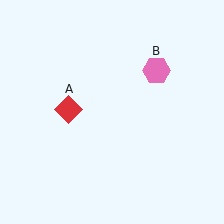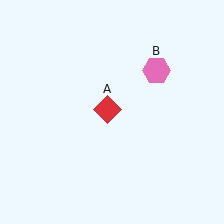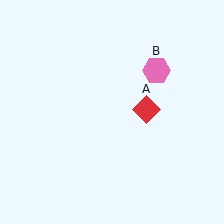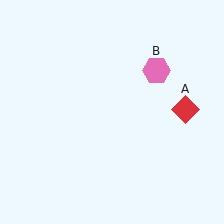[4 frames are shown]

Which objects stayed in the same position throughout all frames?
Pink hexagon (object B) remained stationary.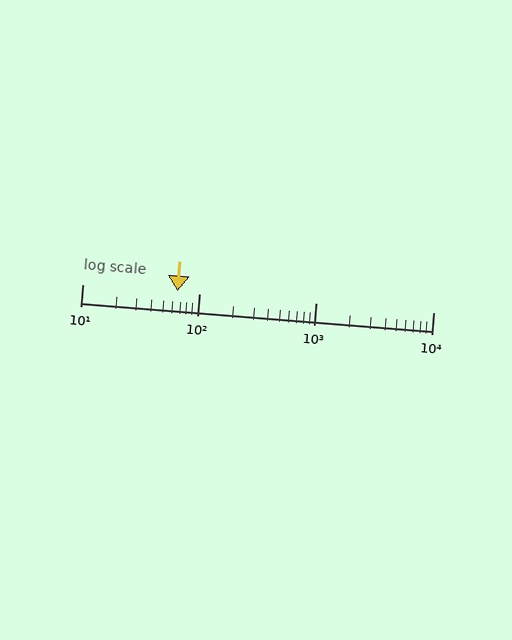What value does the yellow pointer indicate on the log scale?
The pointer indicates approximately 65.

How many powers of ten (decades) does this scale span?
The scale spans 3 decades, from 10 to 10000.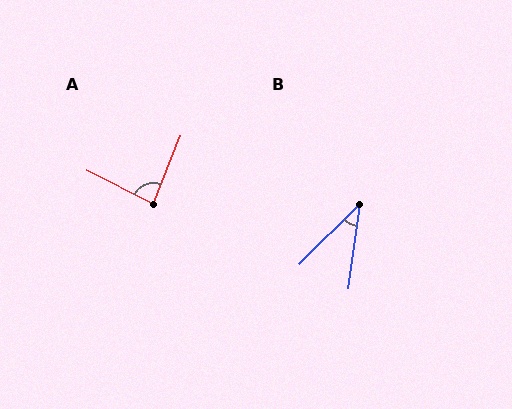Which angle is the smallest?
B, at approximately 37 degrees.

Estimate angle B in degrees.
Approximately 37 degrees.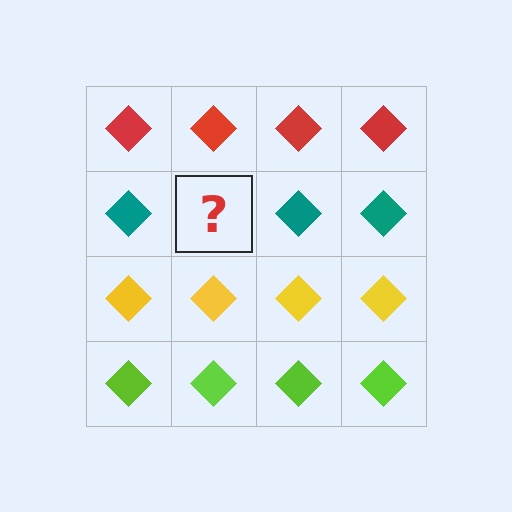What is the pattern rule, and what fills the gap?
The rule is that each row has a consistent color. The gap should be filled with a teal diamond.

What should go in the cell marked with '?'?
The missing cell should contain a teal diamond.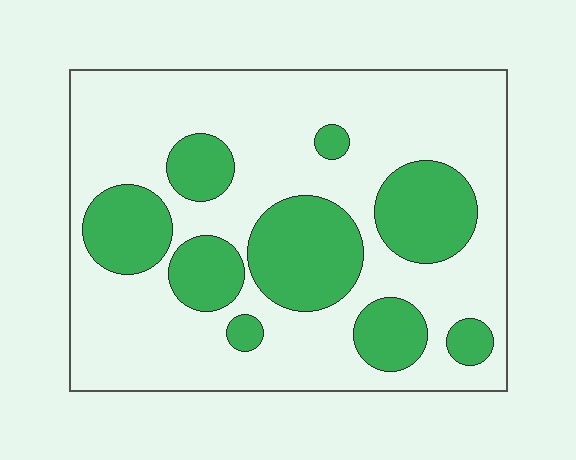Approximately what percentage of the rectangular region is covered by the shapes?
Approximately 30%.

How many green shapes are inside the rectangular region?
9.